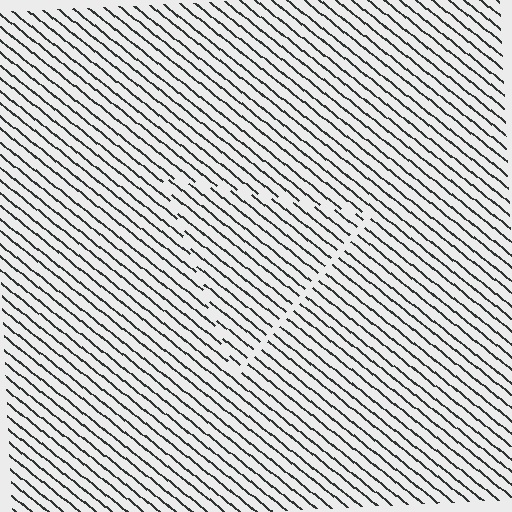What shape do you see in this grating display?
An illusory triangle. The interior of the shape contains the same grating, shifted by half a period — the contour is defined by the phase discontinuity where line-ends from the inner and outer gratings abut.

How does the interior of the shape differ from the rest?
The interior of the shape contains the same grating, shifted by half a period — the contour is defined by the phase discontinuity where line-ends from the inner and outer gratings abut.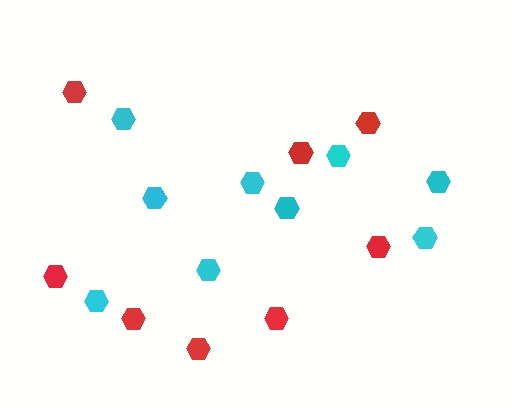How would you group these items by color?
There are 2 groups: one group of cyan hexagons (9) and one group of red hexagons (8).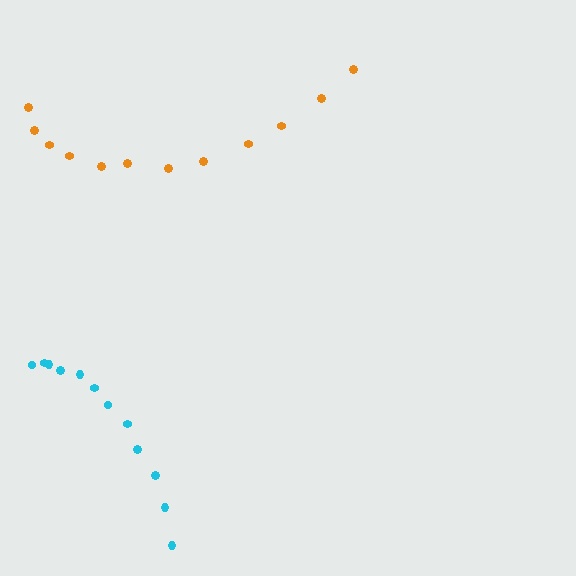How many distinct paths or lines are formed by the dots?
There are 2 distinct paths.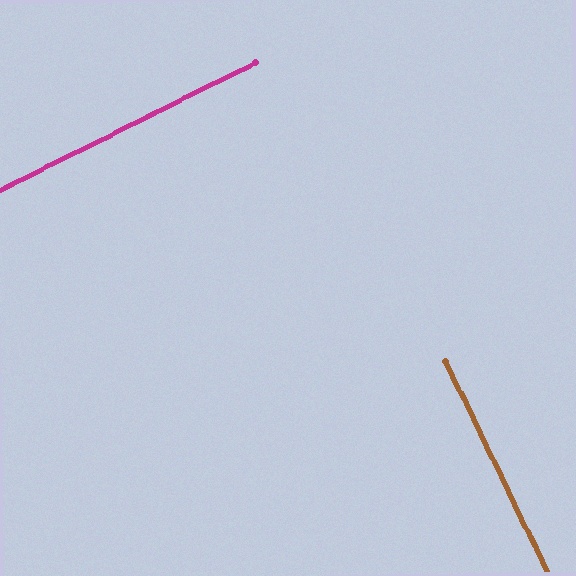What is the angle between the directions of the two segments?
Approximately 89 degrees.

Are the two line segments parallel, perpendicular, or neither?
Perpendicular — they meet at approximately 89°.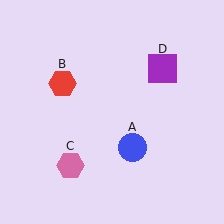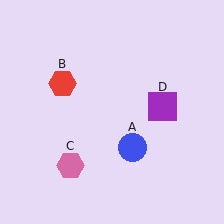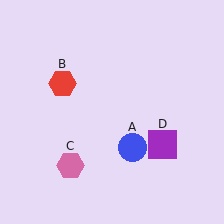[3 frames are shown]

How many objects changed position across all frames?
1 object changed position: purple square (object D).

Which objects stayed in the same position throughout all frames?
Blue circle (object A) and red hexagon (object B) and pink hexagon (object C) remained stationary.